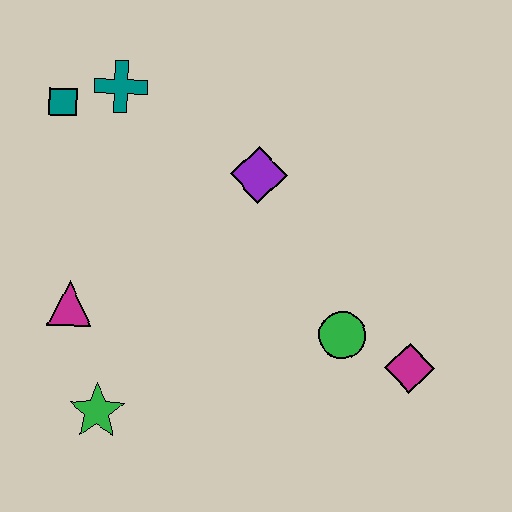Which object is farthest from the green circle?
The teal square is farthest from the green circle.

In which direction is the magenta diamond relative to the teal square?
The magenta diamond is to the right of the teal square.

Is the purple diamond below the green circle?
No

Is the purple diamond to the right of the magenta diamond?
No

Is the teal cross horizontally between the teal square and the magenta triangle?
No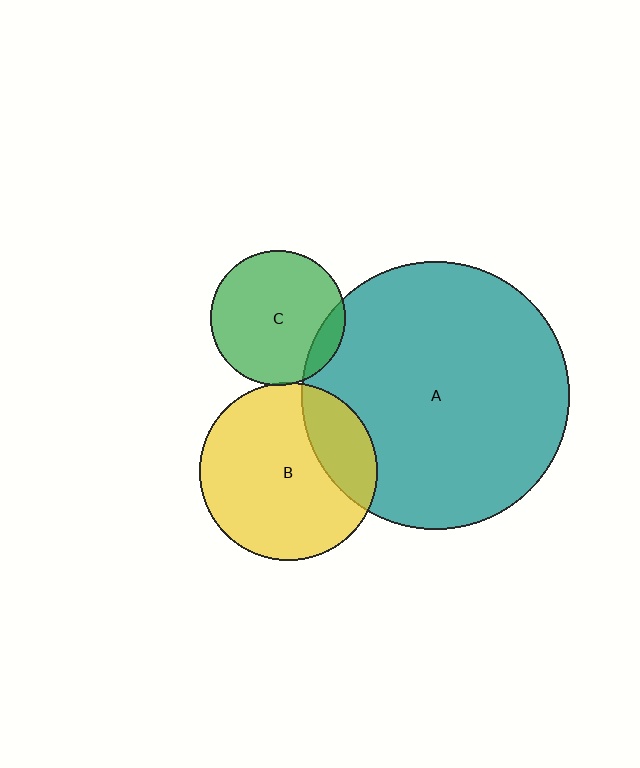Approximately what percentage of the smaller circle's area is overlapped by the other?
Approximately 5%.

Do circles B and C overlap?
Yes.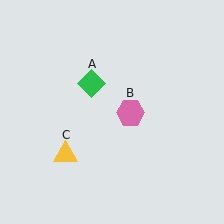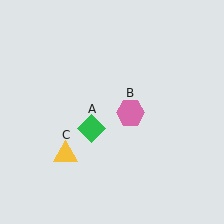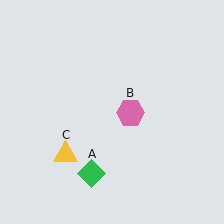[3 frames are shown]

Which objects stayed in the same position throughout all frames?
Pink hexagon (object B) and yellow triangle (object C) remained stationary.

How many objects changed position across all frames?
1 object changed position: green diamond (object A).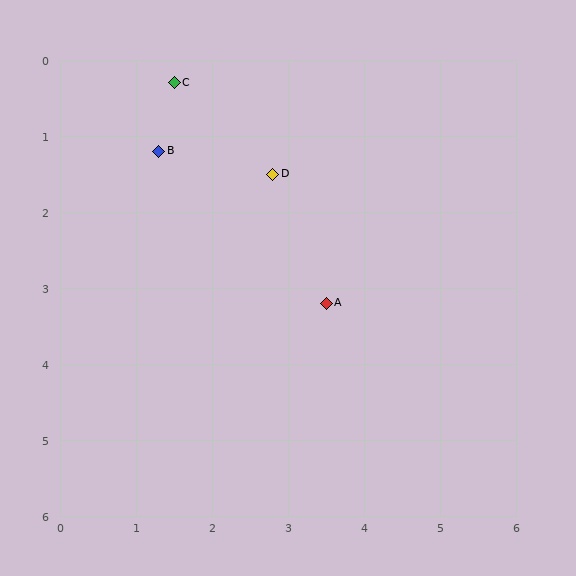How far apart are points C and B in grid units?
Points C and B are about 0.9 grid units apart.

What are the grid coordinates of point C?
Point C is at approximately (1.5, 0.3).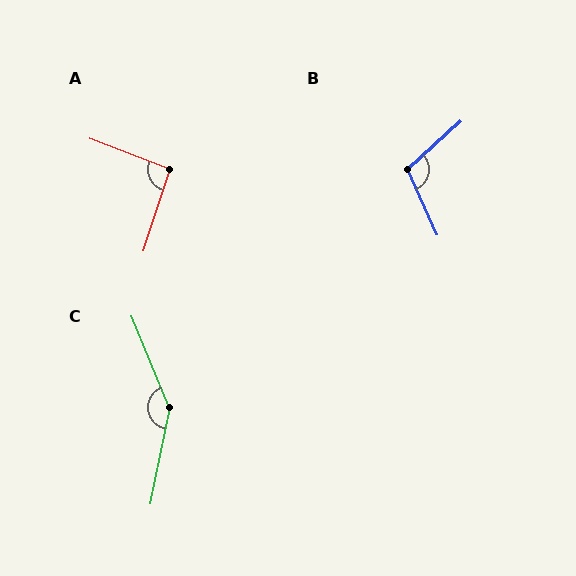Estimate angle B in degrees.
Approximately 108 degrees.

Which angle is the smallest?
A, at approximately 93 degrees.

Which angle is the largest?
C, at approximately 146 degrees.